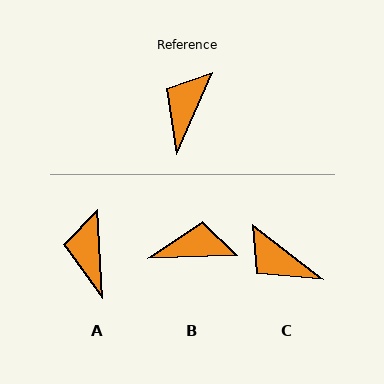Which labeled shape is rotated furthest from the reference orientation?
C, about 76 degrees away.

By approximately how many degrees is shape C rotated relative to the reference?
Approximately 76 degrees counter-clockwise.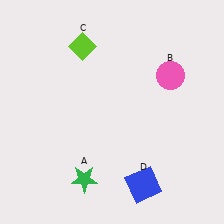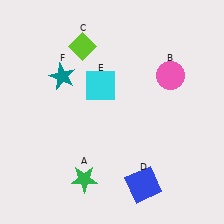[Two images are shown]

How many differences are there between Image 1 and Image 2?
There are 2 differences between the two images.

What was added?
A cyan square (E), a teal star (F) were added in Image 2.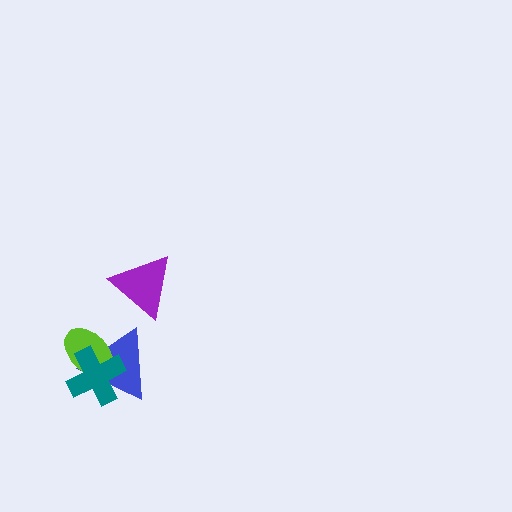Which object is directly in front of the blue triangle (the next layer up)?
The lime ellipse is directly in front of the blue triangle.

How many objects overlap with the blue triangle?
2 objects overlap with the blue triangle.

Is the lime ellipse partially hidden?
Yes, it is partially covered by another shape.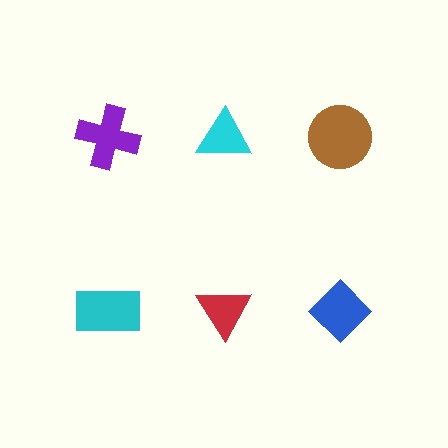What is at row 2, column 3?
A blue diamond.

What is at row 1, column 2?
A cyan triangle.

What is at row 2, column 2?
A red triangle.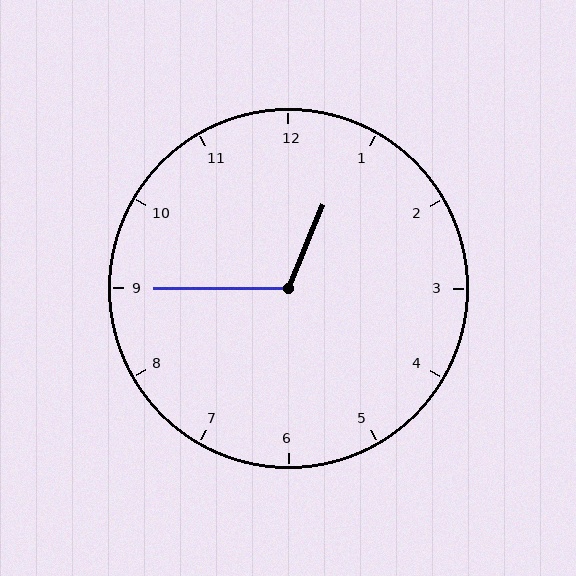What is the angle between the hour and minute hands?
Approximately 112 degrees.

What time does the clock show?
12:45.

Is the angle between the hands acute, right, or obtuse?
It is obtuse.